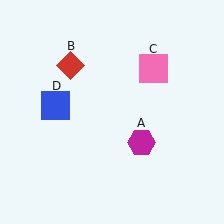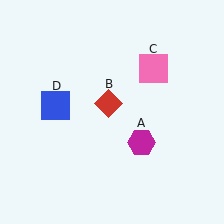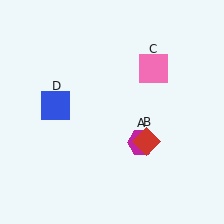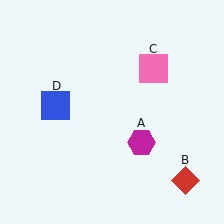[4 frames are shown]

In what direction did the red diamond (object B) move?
The red diamond (object B) moved down and to the right.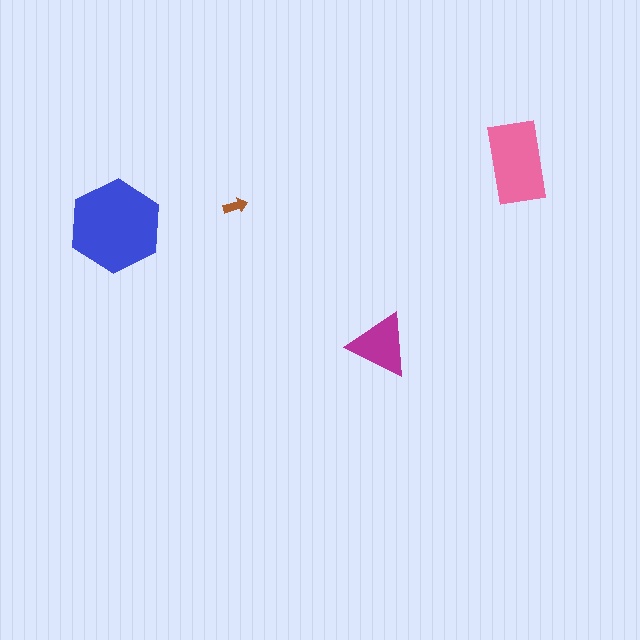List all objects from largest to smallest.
The blue hexagon, the pink rectangle, the magenta triangle, the brown arrow.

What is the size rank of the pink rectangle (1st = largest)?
2nd.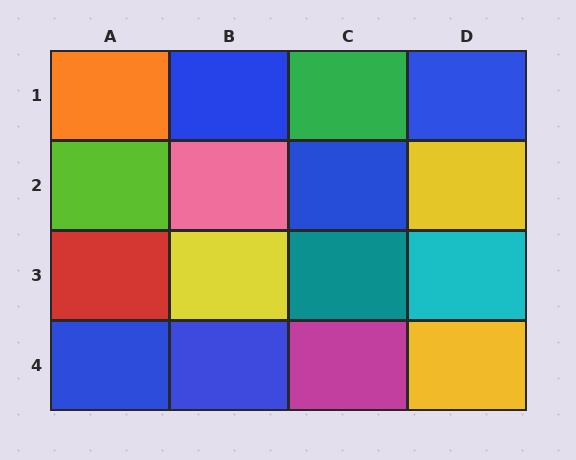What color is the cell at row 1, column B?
Blue.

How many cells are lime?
1 cell is lime.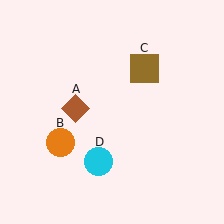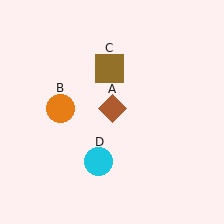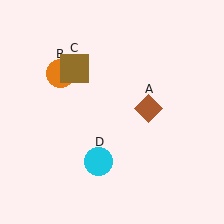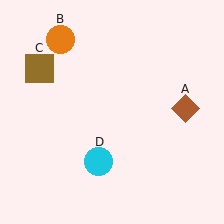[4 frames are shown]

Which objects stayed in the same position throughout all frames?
Cyan circle (object D) remained stationary.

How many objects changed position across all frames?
3 objects changed position: brown diamond (object A), orange circle (object B), brown square (object C).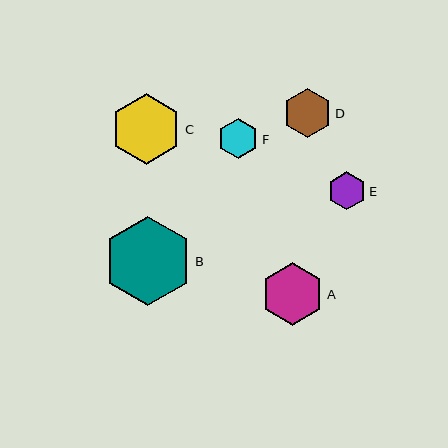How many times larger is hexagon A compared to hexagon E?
Hexagon A is approximately 1.6 times the size of hexagon E.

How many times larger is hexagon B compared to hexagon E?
Hexagon B is approximately 2.3 times the size of hexagon E.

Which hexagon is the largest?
Hexagon B is the largest with a size of approximately 89 pixels.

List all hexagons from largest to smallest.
From largest to smallest: B, C, A, D, F, E.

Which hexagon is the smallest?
Hexagon E is the smallest with a size of approximately 38 pixels.